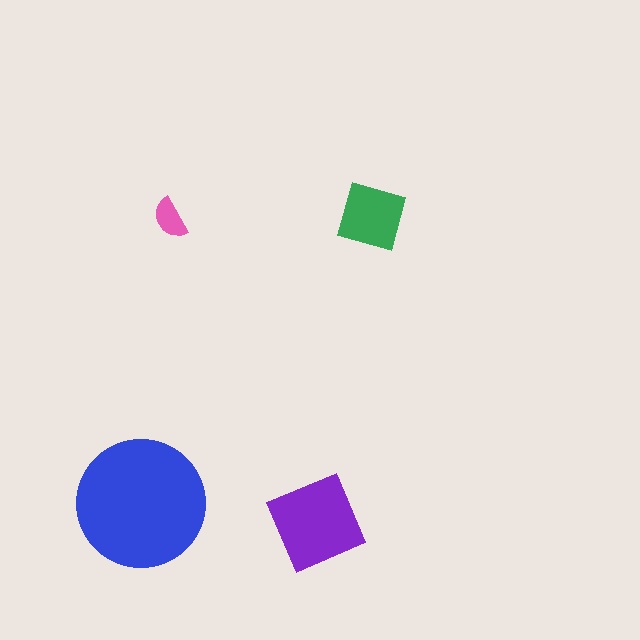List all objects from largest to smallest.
The blue circle, the purple square, the green diamond, the pink semicircle.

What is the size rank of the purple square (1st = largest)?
2nd.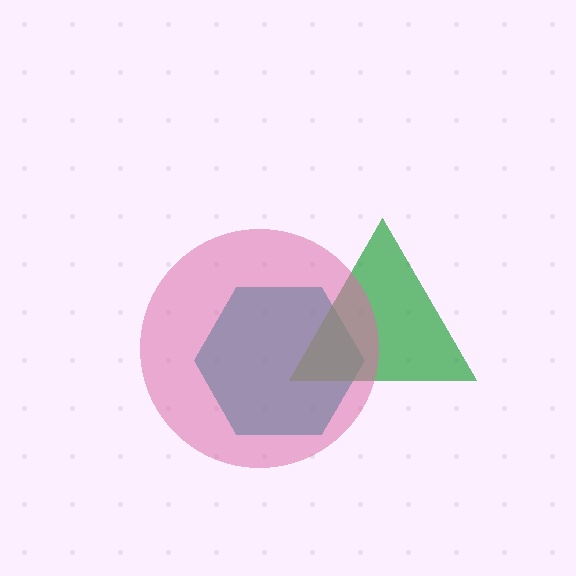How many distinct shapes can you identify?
There are 3 distinct shapes: a teal hexagon, a green triangle, a pink circle.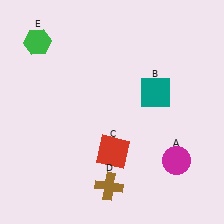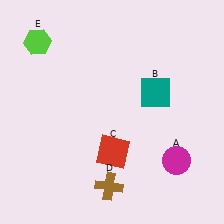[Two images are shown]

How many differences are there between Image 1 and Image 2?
There is 1 difference between the two images.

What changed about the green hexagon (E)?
In Image 1, E is green. In Image 2, it changed to lime.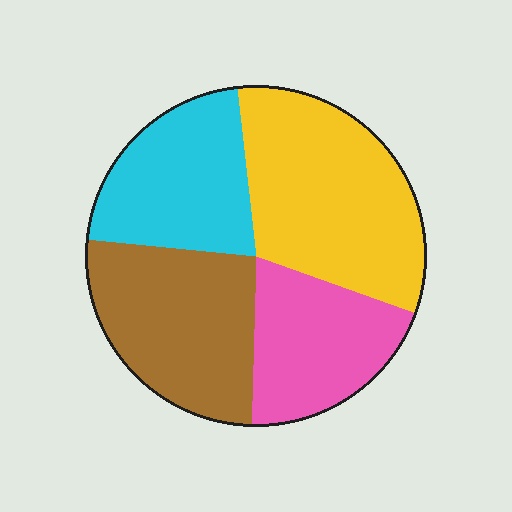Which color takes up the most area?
Yellow, at roughly 30%.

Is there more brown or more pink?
Brown.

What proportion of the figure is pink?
Pink covers 20% of the figure.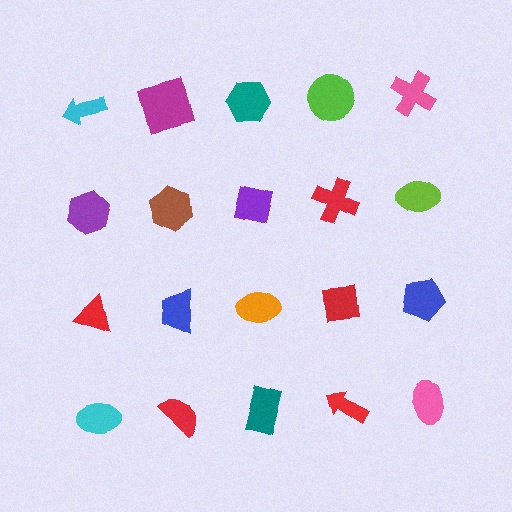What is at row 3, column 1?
A red triangle.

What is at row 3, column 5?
A blue pentagon.